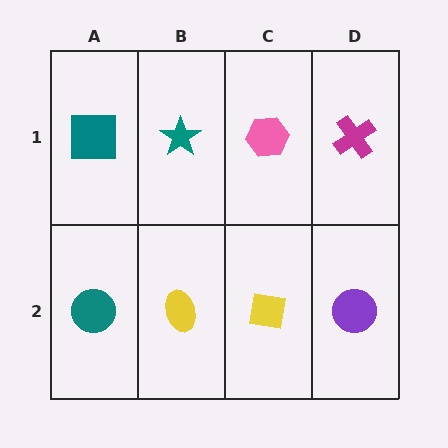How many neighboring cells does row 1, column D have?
2.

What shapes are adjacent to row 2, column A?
A teal square (row 1, column A), a yellow ellipse (row 2, column B).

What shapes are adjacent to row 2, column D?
A magenta cross (row 1, column D), a yellow square (row 2, column C).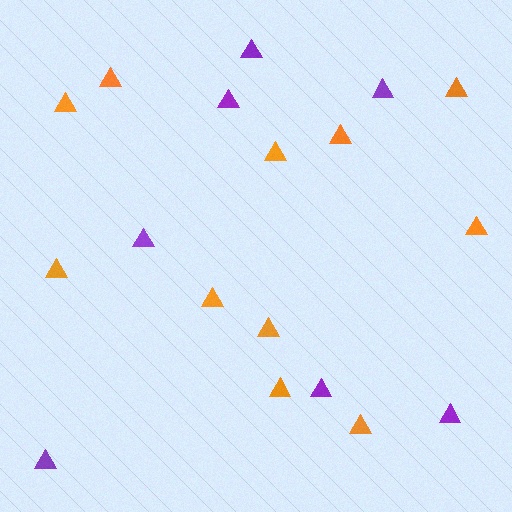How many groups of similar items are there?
There are 2 groups: one group of orange triangles (11) and one group of purple triangles (7).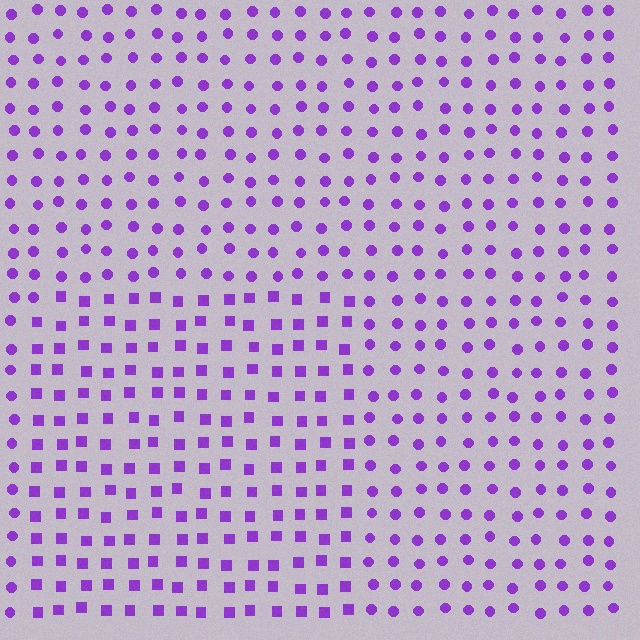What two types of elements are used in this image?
The image uses squares inside the rectangle region and circles outside it.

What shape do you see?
I see a rectangle.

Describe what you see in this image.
The image is filled with small purple elements arranged in a uniform grid. A rectangle-shaped region contains squares, while the surrounding area contains circles. The boundary is defined purely by the change in element shape.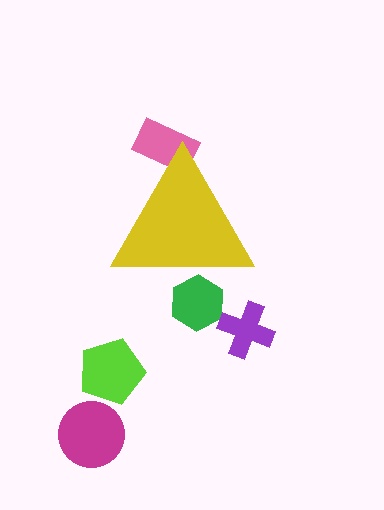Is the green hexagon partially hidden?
Yes, the green hexagon is partially hidden behind the yellow triangle.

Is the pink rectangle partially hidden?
Yes, the pink rectangle is partially hidden behind the yellow triangle.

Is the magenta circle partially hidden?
No, the magenta circle is fully visible.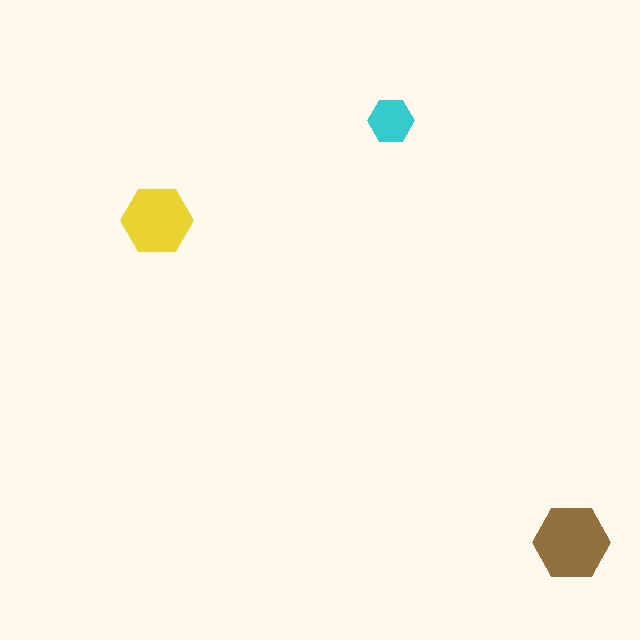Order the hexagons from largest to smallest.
the brown one, the yellow one, the cyan one.